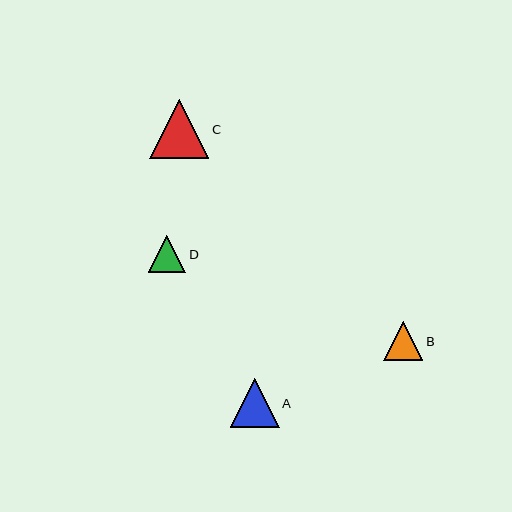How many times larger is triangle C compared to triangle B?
Triangle C is approximately 1.5 times the size of triangle B.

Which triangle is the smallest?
Triangle D is the smallest with a size of approximately 37 pixels.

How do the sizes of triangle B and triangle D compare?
Triangle B and triangle D are approximately the same size.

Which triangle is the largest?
Triangle C is the largest with a size of approximately 59 pixels.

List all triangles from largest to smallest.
From largest to smallest: C, A, B, D.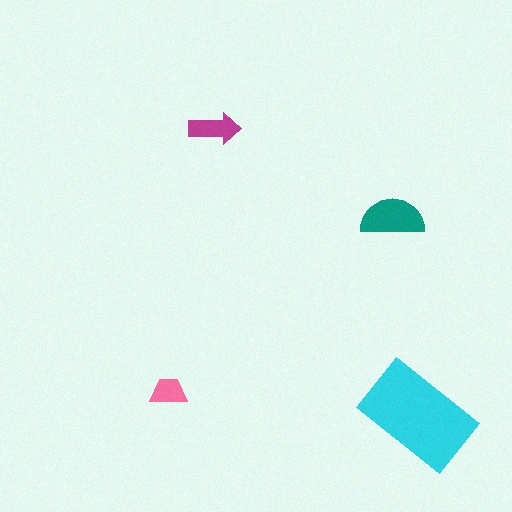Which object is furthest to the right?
The cyan rectangle is rightmost.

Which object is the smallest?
The pink trapezoid.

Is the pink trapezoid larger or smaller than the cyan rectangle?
Smaller.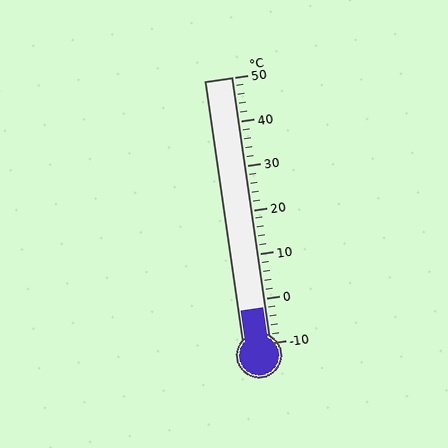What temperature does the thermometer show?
The thermometer shows approximately -2°C.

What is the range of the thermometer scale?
The thermometer scale ranges from -10°C to 50°C.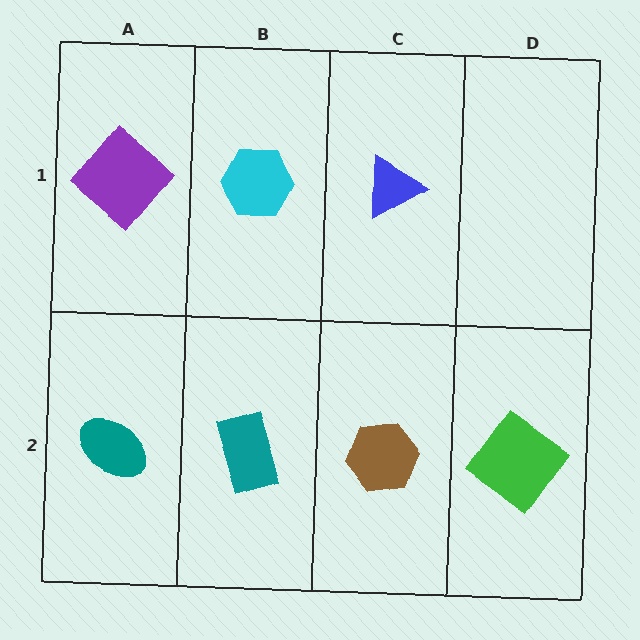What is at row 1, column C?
A blue triangle.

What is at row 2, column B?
A teal rectangle.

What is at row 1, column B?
A cyan hexagon.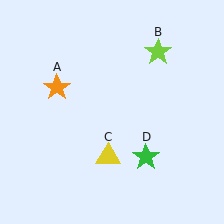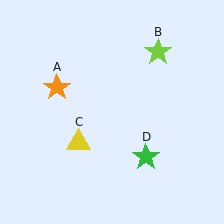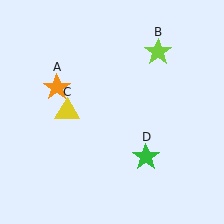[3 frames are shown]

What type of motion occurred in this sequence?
The yellow triangle (object C) rotated clockwise around the center of the scene.